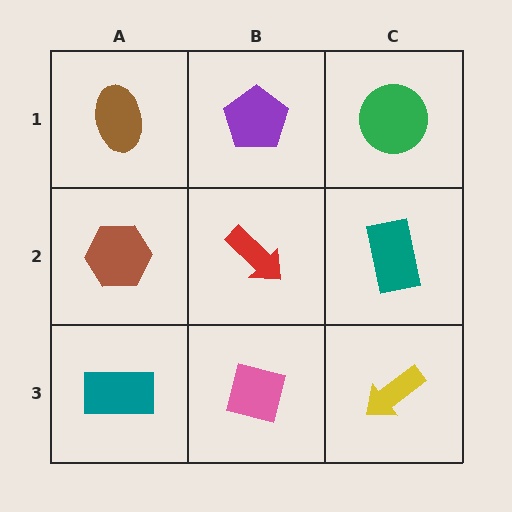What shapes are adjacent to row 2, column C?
A green circle (row 1, column C), a yellow arrow (row 3, column C), a red arrow (row 2, column B).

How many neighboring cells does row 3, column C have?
2.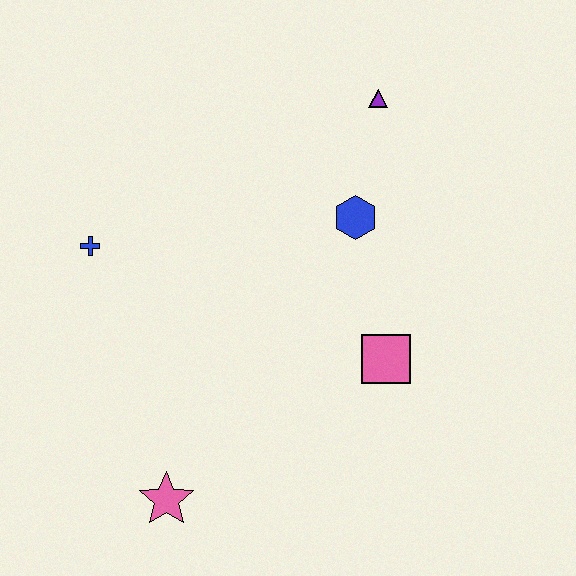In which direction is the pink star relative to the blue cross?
The pink star is below the blue cross.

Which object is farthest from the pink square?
The blue cross is farthest from the pink square.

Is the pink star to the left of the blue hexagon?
Yes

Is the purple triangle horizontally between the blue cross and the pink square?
Yes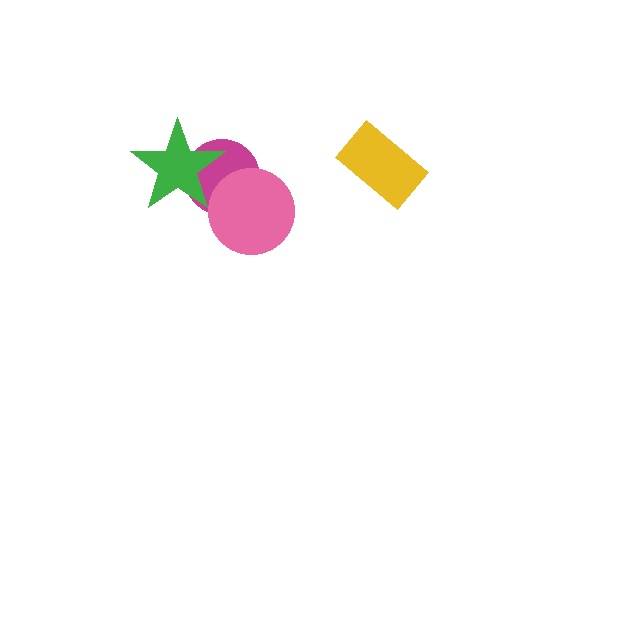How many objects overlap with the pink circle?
1 object overlaps with the pink circle.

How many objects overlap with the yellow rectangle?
0 objects overlap with the yellow rectangle.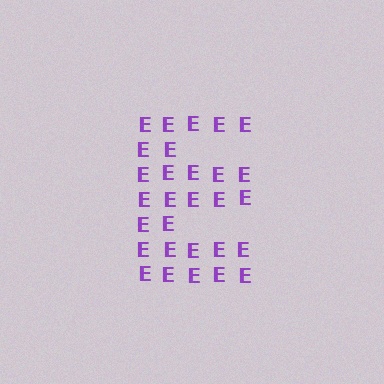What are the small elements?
The small elements are letter E's.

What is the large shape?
The large shape is the letter E.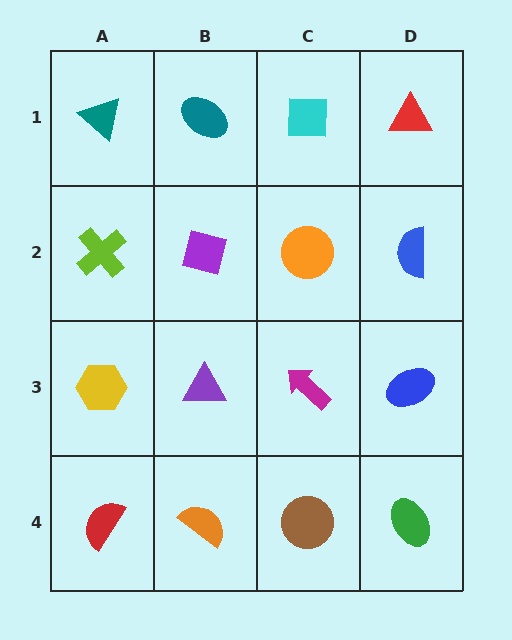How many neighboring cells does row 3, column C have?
4.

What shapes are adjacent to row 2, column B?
A teal ellipse (row 1, column B), a purple triangle (row 3, column B), a lime cross (row 2, column A), an orange circle (row 2, column C).